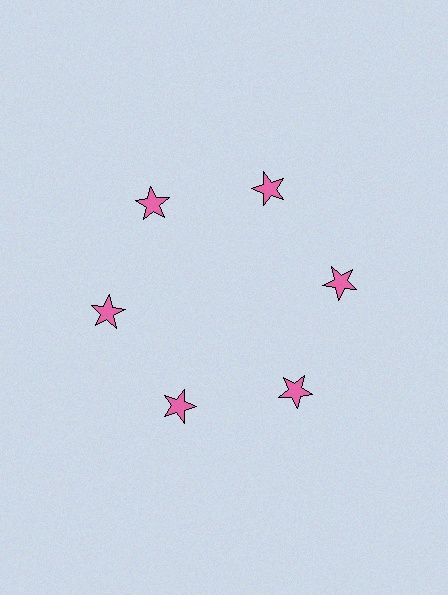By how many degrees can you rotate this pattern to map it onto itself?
The pattern maps onto itself every 60 degrees of rotation.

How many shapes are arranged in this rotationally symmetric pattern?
There are 6 shapes, arranged in 6 groups of 1.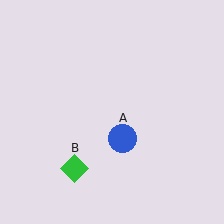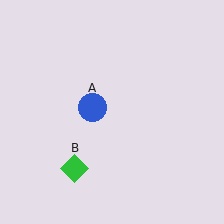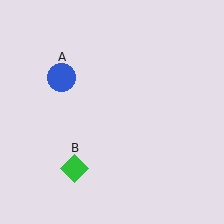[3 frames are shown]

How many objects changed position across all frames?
1 object changed position: blue circle (object A).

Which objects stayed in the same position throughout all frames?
Green diamond (object B) remained stationary.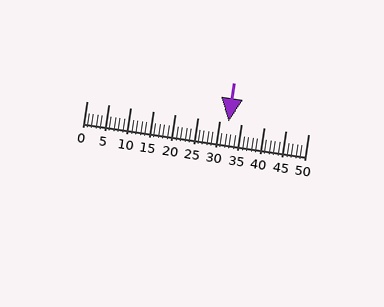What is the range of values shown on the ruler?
The ruler shows values from 0 to 50.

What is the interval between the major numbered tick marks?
The major tick marks are spaced 5 units apart.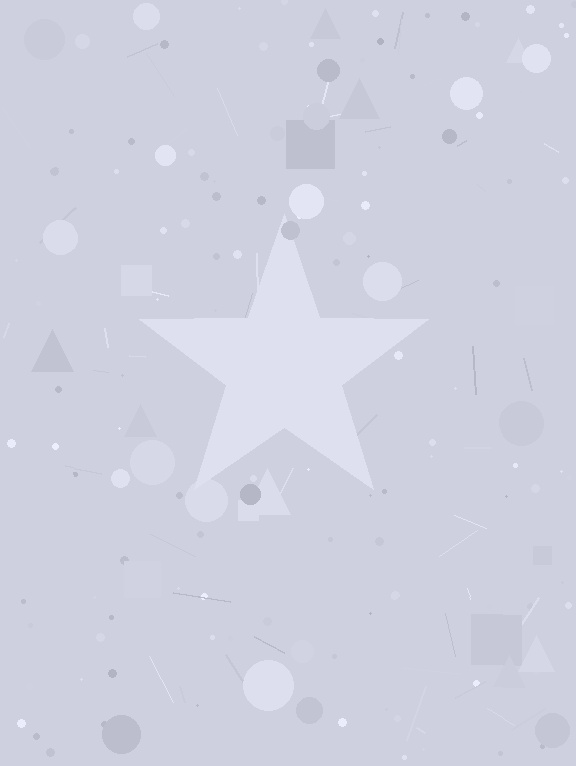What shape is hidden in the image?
A star is hidden in the image.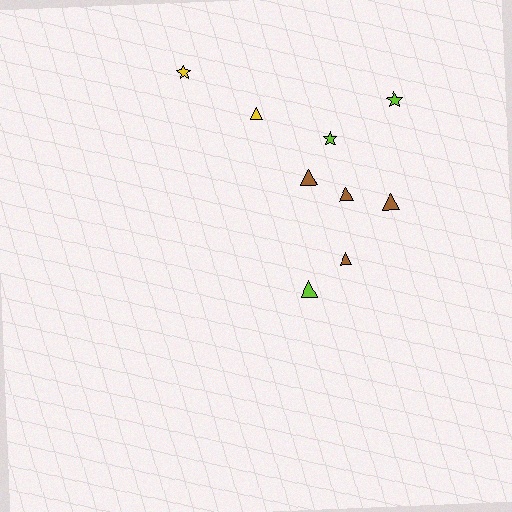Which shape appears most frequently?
Triangle, with 6 objects.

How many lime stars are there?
There are 2 lime stars.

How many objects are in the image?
There are 9 objects.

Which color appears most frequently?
Brown, with 4 objects.